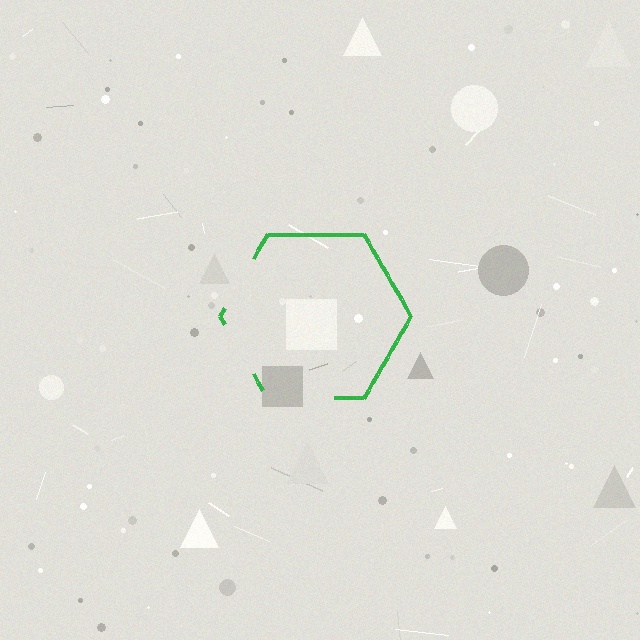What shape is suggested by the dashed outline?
The dashed outline suggests a hexagon.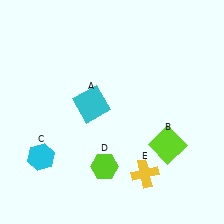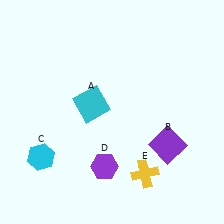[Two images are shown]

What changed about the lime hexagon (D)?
In Image 1, D is lime. In Image 2, it changed to purple.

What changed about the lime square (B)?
In Image 1, B is lime. In Image 2, it changed to purple.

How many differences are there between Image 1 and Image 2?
There are 2 differences between the two images.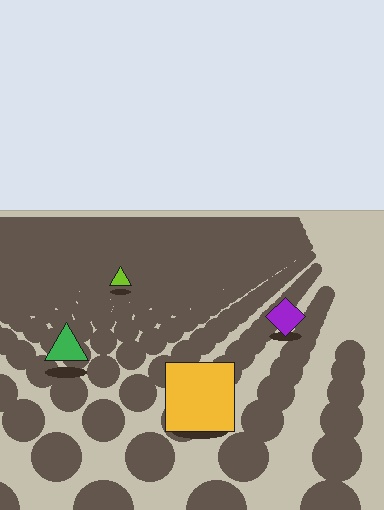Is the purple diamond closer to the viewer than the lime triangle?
Yes. The purple diamond is closer — you can tell from the texture gradient: the ground texture is coarser near it.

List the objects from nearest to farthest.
From nearest to farthest: the yellow square, the green triangle, the purple diamond, the lime triangle.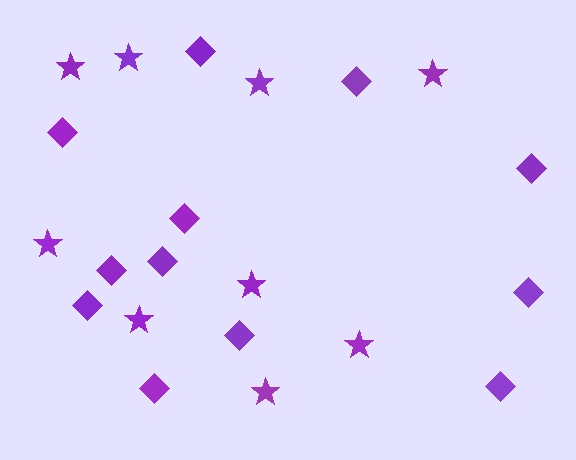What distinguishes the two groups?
There are 2 groups: one group of stars (9) and one group of diamonds (12).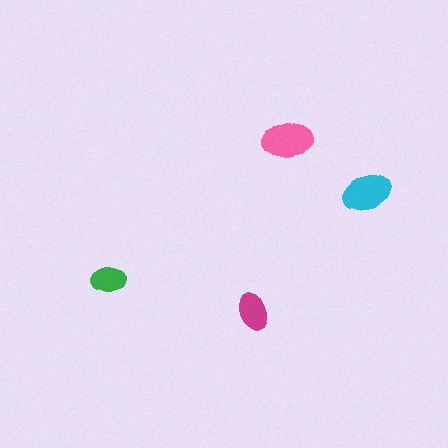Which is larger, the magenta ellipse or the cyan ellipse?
The cyan one.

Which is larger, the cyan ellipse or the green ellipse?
The cyan one.